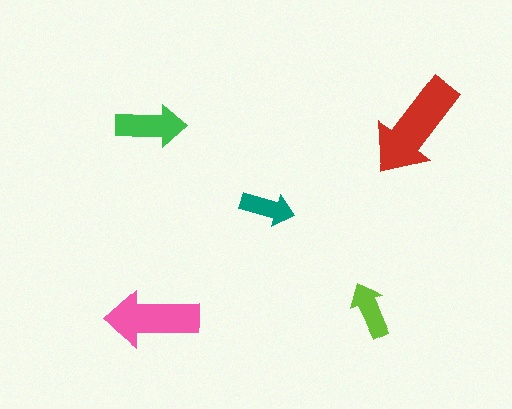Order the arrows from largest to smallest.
the red one, the pink one, the green one, the lime one, the teal one.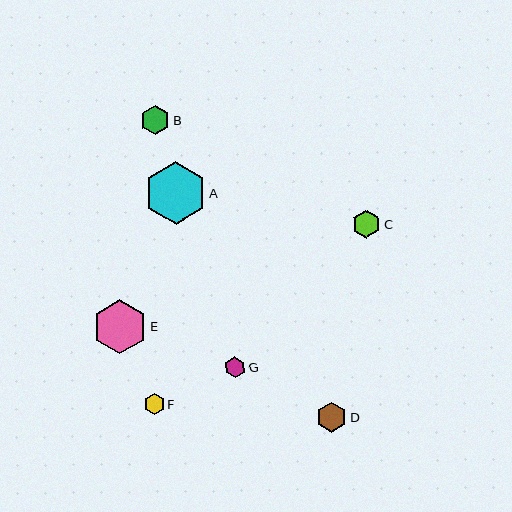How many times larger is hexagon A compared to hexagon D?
Hexagon A is approximately 2.1 times the size of hexagon D.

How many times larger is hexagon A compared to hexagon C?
Hexagon A is approximately 2.3 times the size of hexagon C.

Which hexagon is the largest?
Hexagon A is the largest with a size of approximately 63 pixels.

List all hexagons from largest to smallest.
From largest to smallest: A, E, D, B, C, G, F.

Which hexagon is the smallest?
Hexagon F is the smallest with a size of approximately 20 pixels.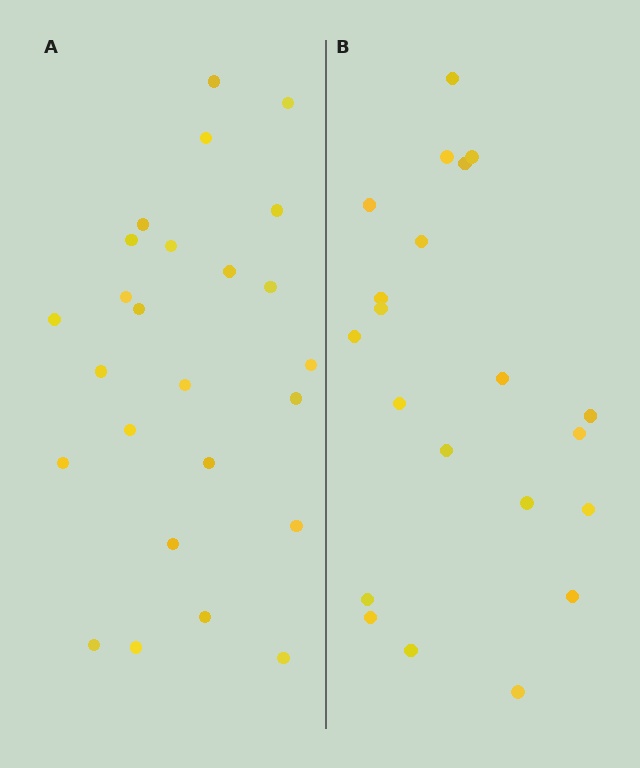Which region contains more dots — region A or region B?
Region A (the left region) has more dots.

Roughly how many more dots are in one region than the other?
Region A has about 4 more dots than region B.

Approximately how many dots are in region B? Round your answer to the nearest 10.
About 20 dots. (The exact count is 21, which rounds to 20.)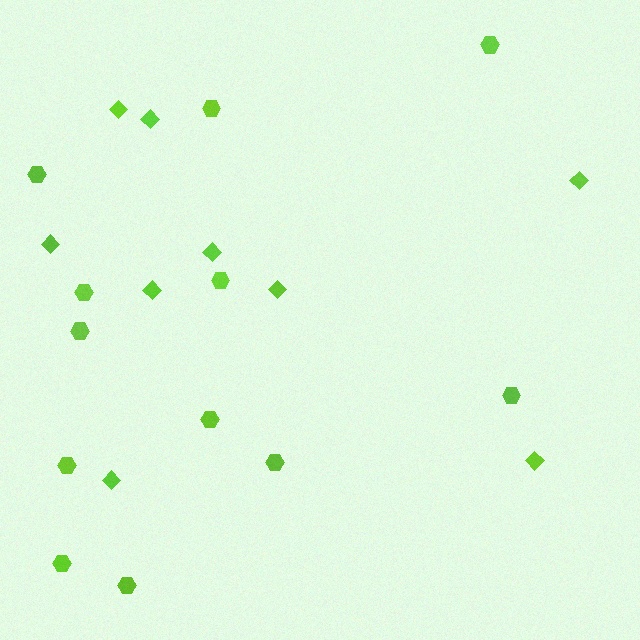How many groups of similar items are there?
There are 2 groups: one group of diamonds (9) and one group of hexagons (12).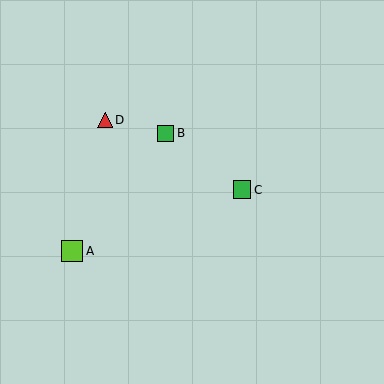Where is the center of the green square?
The center of the green square is at (242, 190).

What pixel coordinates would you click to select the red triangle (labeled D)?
Click at (105, 120) to select the red triangle D.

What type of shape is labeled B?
Shape B is a green square.